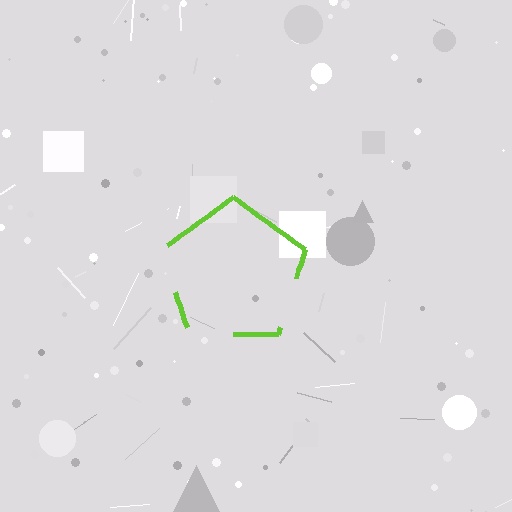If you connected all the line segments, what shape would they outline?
They would outline a pentagon.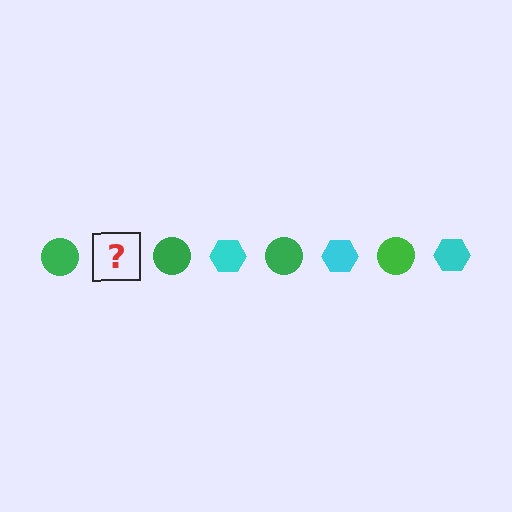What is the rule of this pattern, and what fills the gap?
The rule is that the pattern alternates between green circle and cyan hexagon. The gap should be filled with a cyan hexagon.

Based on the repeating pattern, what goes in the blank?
The blank should be a cyan hexagon.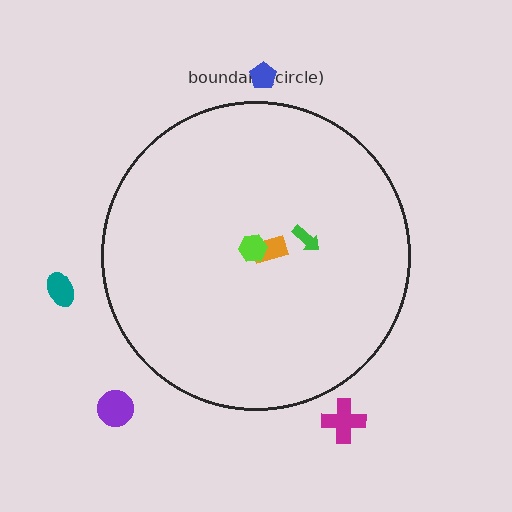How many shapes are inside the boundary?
3 inside, 4 outside.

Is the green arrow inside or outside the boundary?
Inside.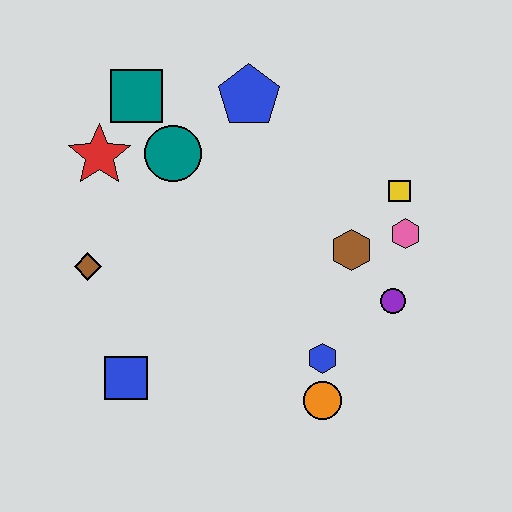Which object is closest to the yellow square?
The pink hexagon is closest to the yellow square.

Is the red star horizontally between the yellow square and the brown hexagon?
No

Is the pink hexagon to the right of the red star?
Yes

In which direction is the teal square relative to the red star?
The teal square is above the red star.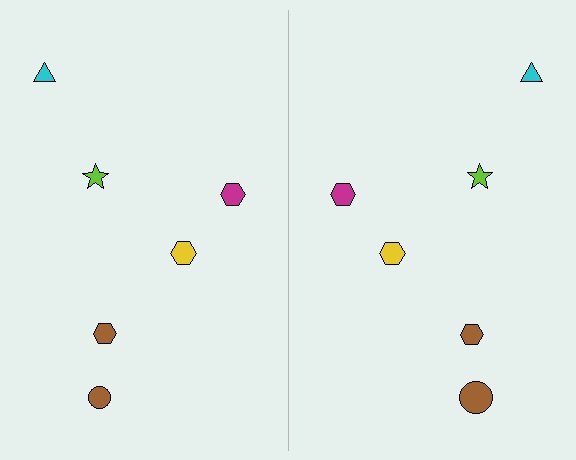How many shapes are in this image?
There are 12 shapes in this image.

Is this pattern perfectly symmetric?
No, the pattern is not perfectly symmetric. The brown circle on the right side has a different size than its mirror counterpart.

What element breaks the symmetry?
The brown circle on the right side has a different size than its mirror counterpart.